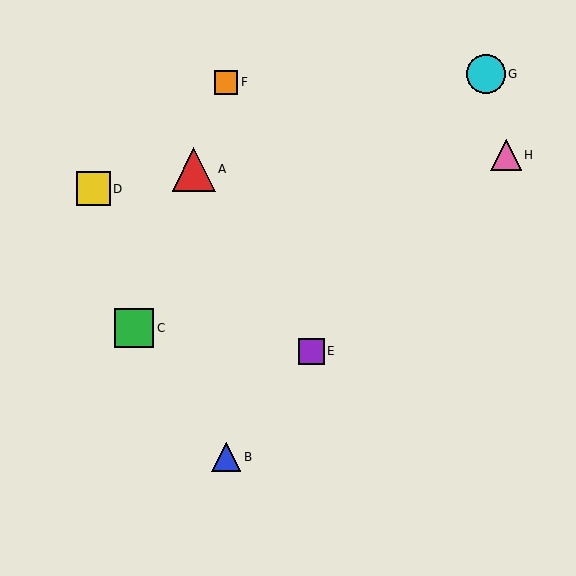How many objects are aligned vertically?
2 objects (B, F) are aligned vertically.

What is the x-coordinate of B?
Object B is at x≈226.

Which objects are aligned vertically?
Objects B, F are aligned vertically.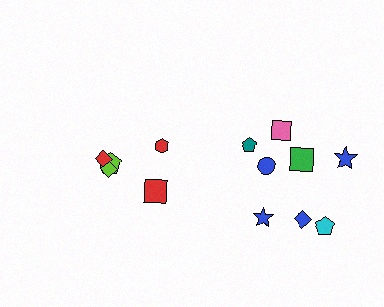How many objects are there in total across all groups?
There are 13 objects.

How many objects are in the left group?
There are 5 objects.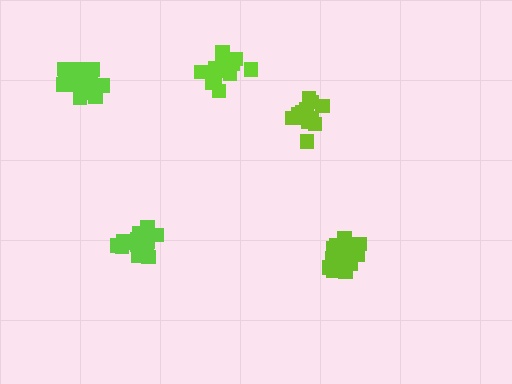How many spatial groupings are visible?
There are 5 spatial groupings.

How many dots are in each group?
Group 1: 15 dots, Group 2: 19 dots, Group 3: 16 dots, Group 4: 16 dots, Group 5: 15 dots (81 total).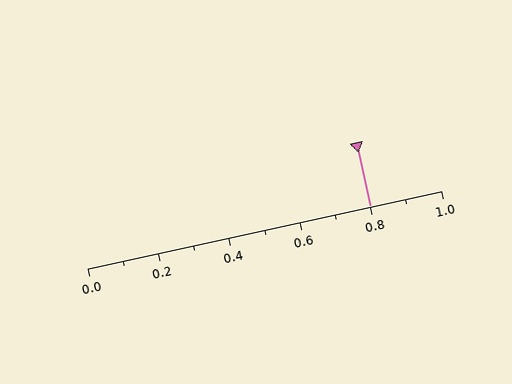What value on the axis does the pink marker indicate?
The marker indicates approximately 0.8.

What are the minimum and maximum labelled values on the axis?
The axis runs from 0.0 to 1.0.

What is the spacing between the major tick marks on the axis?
The major ticks are spaced 0.2 apart.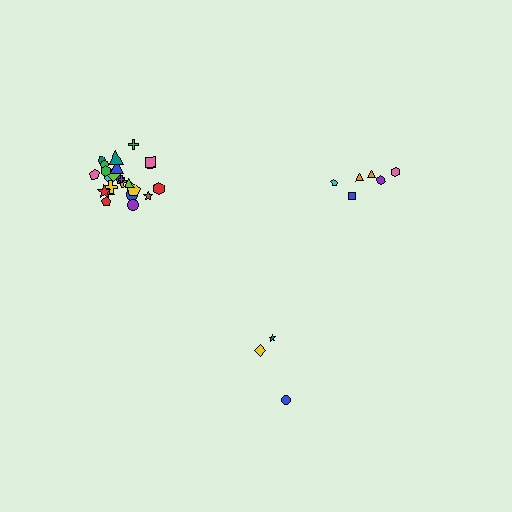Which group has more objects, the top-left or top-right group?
The top-left group.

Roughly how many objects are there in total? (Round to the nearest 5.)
Roughly 35 objects in total.